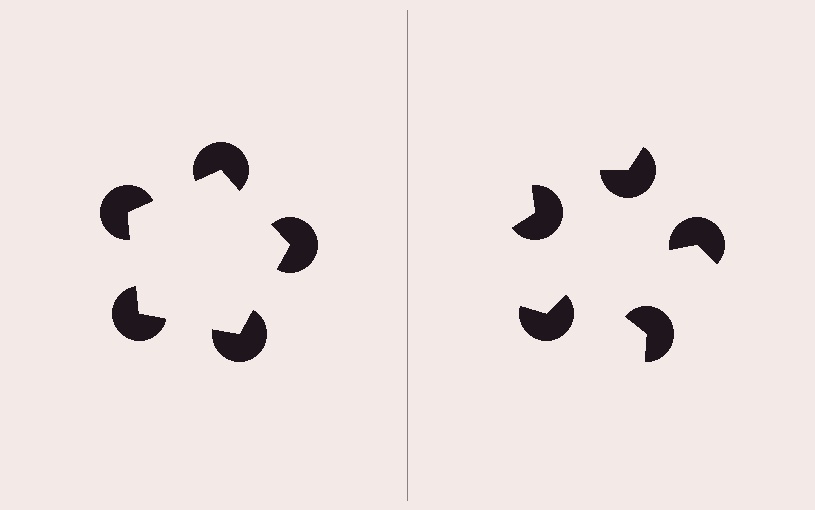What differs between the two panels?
The pac-man discs are positioned identically on both sides; only the wedge orientations differ. On the left they align to a pentagon; on the right they are misaligned.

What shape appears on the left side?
An illusory pentagon.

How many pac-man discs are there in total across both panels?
10 — 5 on each side.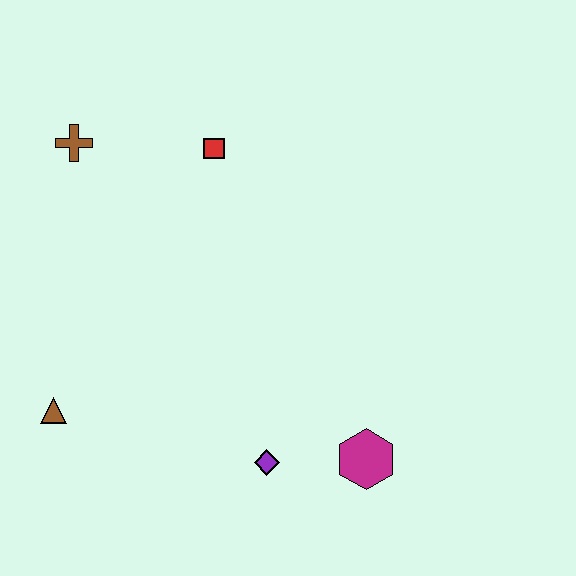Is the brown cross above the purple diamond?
Yes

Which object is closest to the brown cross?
The red square is closest to the brown cross.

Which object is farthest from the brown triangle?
The magenta hexagon is farthest from the brown triangle.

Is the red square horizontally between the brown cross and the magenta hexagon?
Yes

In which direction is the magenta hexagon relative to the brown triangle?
The magenta hexagon is to the right of the brown triangle.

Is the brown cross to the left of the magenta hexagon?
Yes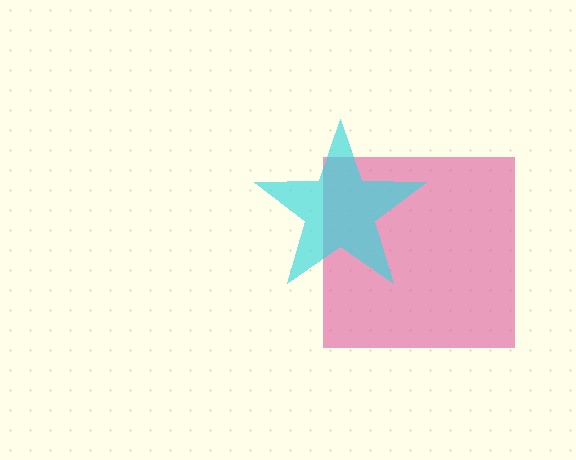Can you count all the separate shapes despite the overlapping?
Yes, there are 2 separate shapes.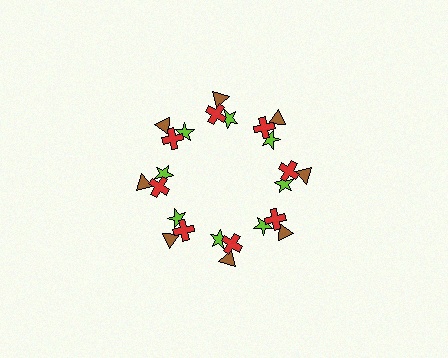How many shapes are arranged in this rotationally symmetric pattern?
There are 24 shapes, arranged in 8 groups of 3.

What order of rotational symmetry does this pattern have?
This pattern has 8-fold rotational symmetry.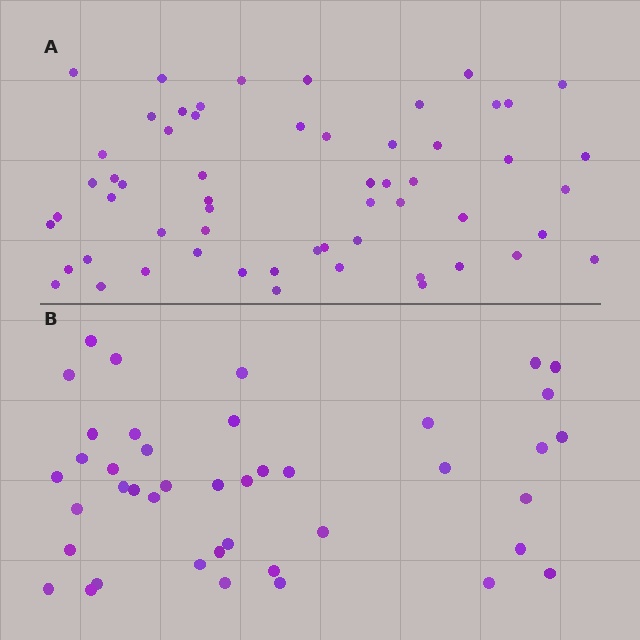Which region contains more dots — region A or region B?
Region A (the top region) has more dots.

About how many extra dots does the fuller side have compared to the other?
Region A has approximately 15 more dots than region B.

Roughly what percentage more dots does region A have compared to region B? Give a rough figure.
About 40% more.